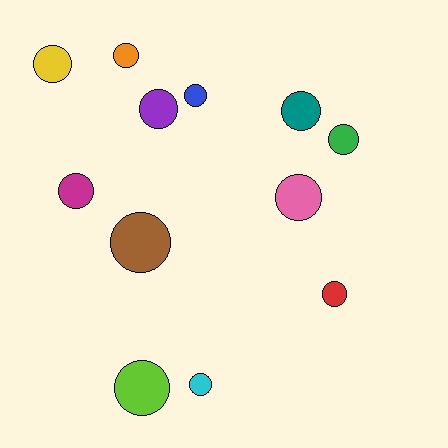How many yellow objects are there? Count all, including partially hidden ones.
There is 1 yellow object.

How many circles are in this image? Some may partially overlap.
There are 12 circles.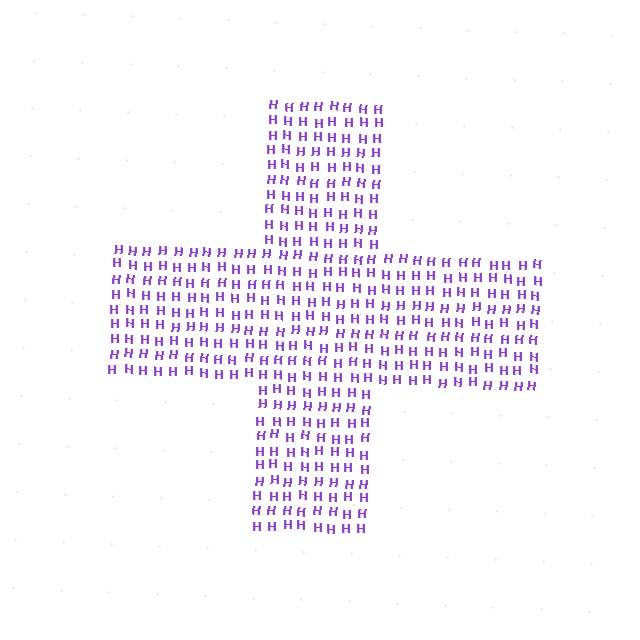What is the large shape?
The large shape is a cross.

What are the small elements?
The small elements are letter H's.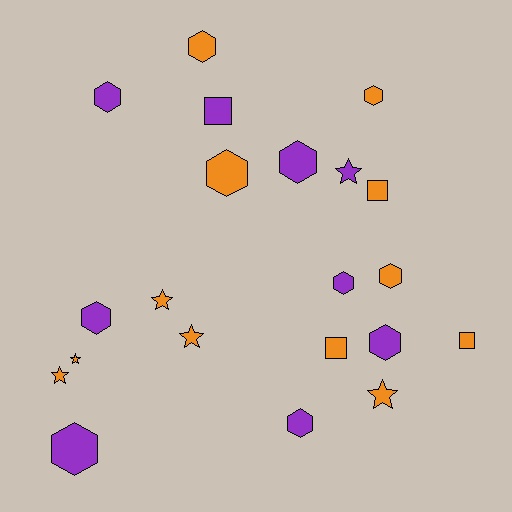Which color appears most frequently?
Orange, with 12 objects.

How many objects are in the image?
There are 21 objects.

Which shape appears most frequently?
Hexagon, with 11 objects.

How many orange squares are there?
There are 3 orange squares.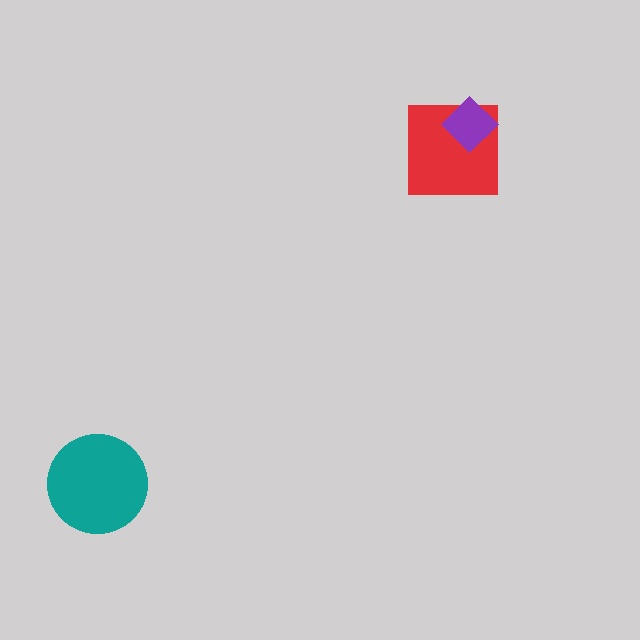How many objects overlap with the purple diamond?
1 object overlaps with the purple diamond.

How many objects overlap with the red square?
1 object overlaps with the red square.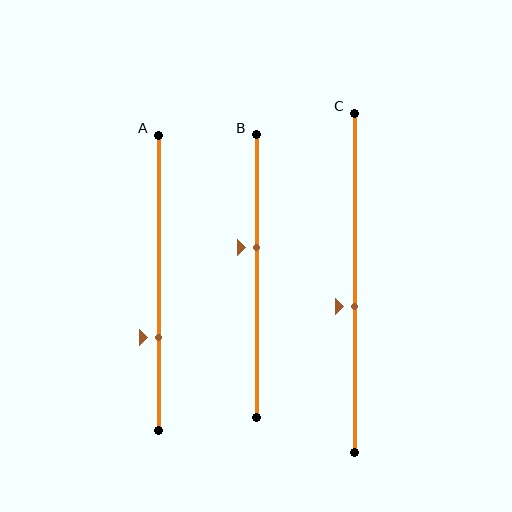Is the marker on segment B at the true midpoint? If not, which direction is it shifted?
No, the marker on segment B is shifted upward by about 10% of the segment length.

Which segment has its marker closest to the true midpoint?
Segment C has its marker closest to the true midpoint.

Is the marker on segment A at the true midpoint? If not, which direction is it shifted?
No, the marker on segment A is shifted downward by about 18% of the segment length.